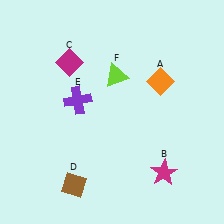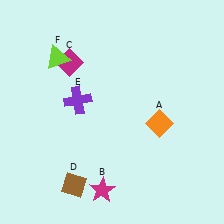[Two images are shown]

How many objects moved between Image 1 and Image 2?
3 objects moved between the two images.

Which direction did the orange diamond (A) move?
The orange diamond (A) moved down.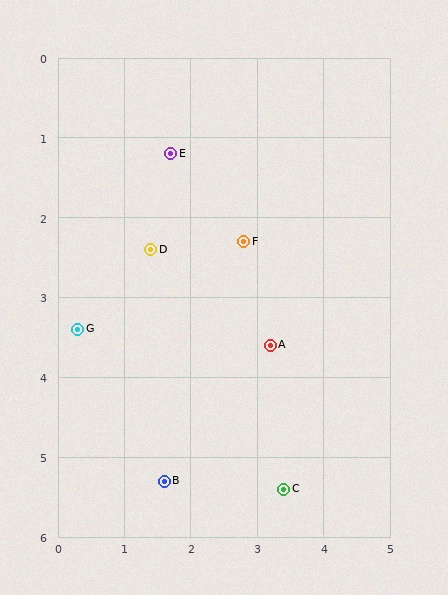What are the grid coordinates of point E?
Point E is at approximately (1.7, 1.2).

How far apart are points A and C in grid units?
Points A and C are about 1.8 grid units apart.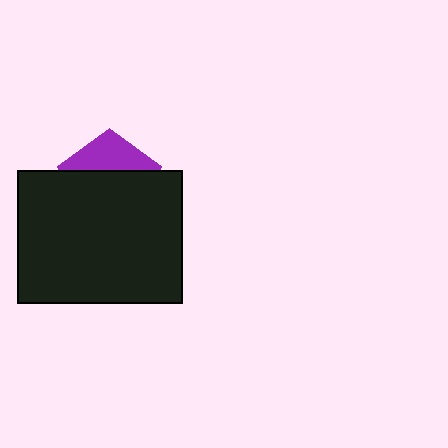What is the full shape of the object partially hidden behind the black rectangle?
The partially hidden object is a purple pentagon.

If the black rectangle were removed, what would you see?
You would see the complete purple pentagon.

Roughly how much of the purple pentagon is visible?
A small part of it is visible (roughly 32%).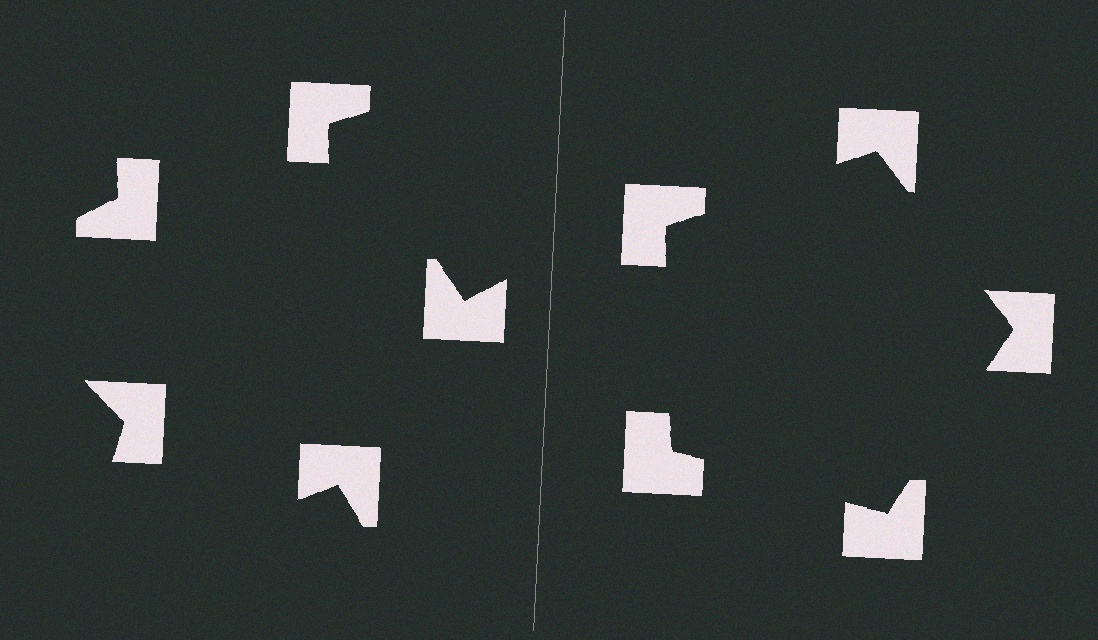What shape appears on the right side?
An illusory pentagon.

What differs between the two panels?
The notched squares are positioned identically on both sides; only the wedge orientations differ. On the right they align to a pentagon; on the left they are misaligned.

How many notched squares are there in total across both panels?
10 — 5 on each side.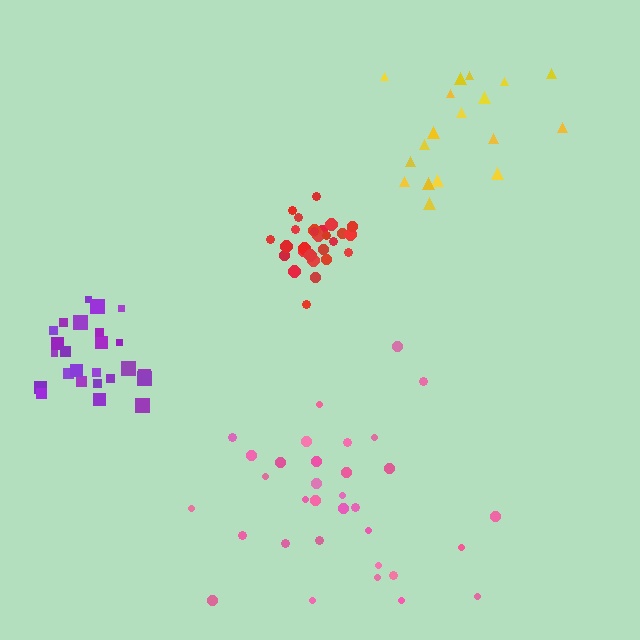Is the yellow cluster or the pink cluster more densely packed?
Yellow.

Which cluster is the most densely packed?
Red.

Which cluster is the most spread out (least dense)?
Pink.